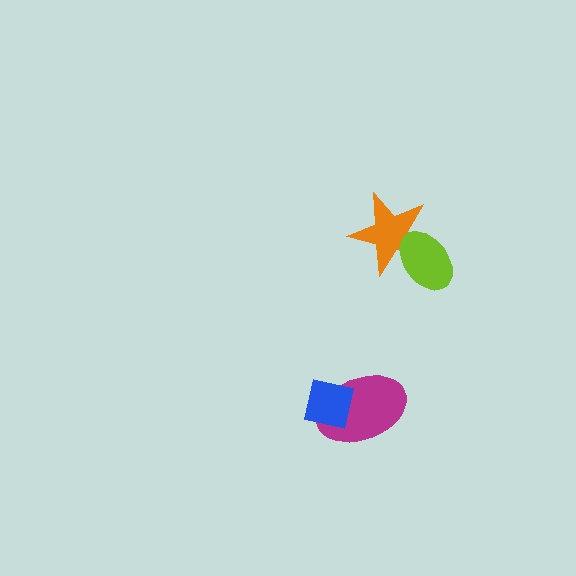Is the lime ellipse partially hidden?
No, no other shape covers it.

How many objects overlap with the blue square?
1 object overlaps with the blue square.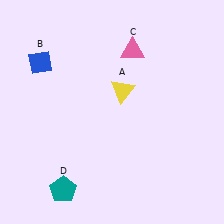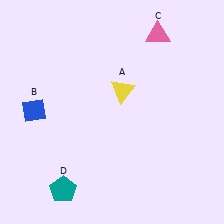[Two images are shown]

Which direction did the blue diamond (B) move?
The blue diamond (B) moved down.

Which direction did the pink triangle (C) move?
The pink triangle (C) moved right.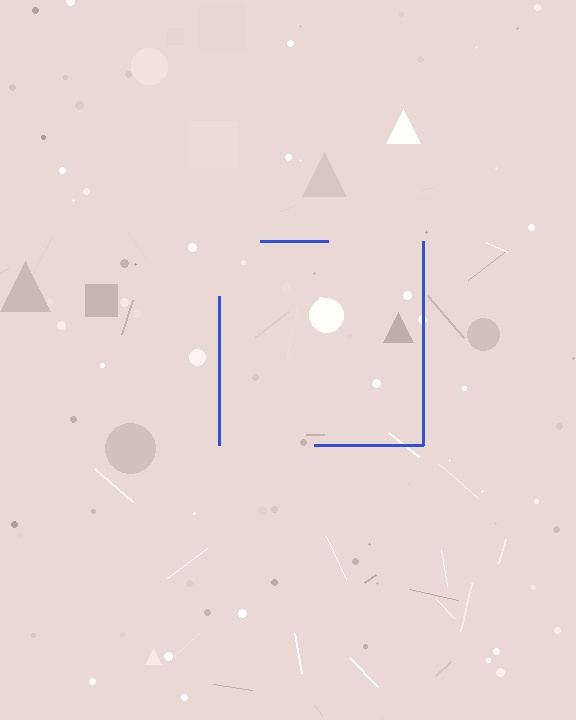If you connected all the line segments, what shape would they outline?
They would outline a square.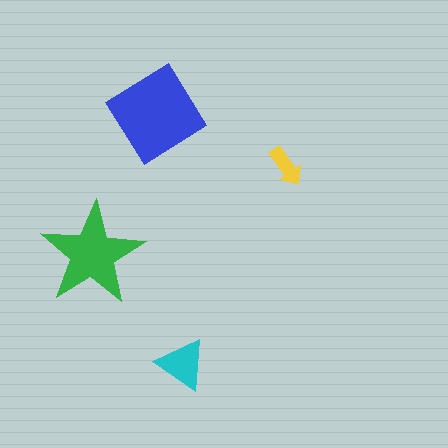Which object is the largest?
The blue diamond.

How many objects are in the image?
There are 4 objects in the image.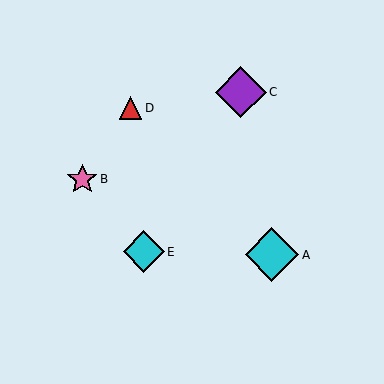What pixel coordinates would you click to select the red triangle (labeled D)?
Click at (131, 108) to select the red triangle D.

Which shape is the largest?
The cyan diamond (labeled A) is the largest.